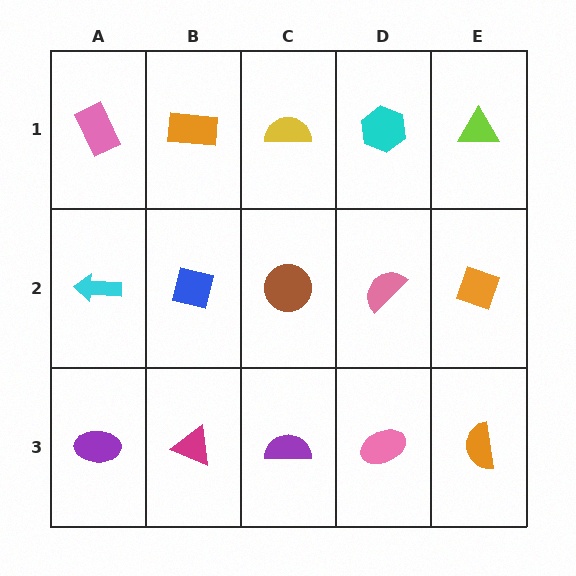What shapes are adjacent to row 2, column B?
An orange rectangle (row 1, column B), a magenta triangle (row 3, column B), a cyan arrow (row 2, column A), a brown circle (row 2, column C).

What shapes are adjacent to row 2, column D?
A cyan hexagon (row 1, column D), a pink ellipse (row 3, column D), a brown circle (row 2, column C), an orange diamond (row 2, column E).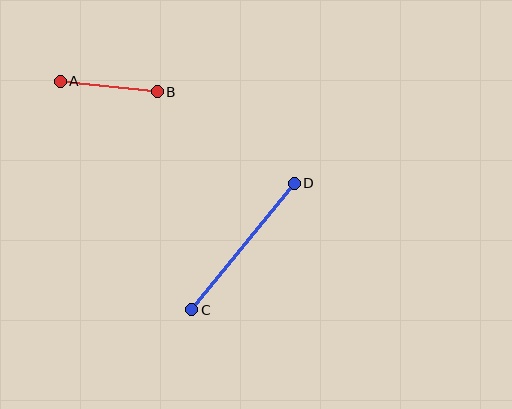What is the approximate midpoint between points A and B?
The midpoint is at approximately (109, 86) pixels.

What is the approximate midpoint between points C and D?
The midpoint is at approximately (243, 246) pixels.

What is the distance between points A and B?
The distance is approximately 98 pixels.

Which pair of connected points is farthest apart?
Points C and D are farthest apart.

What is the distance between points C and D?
The distance is approximately 162 pixels.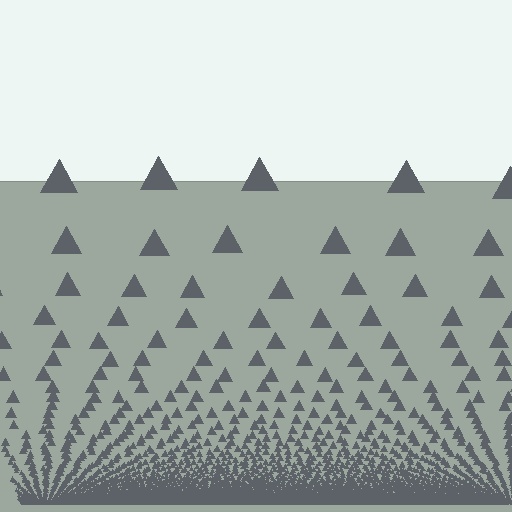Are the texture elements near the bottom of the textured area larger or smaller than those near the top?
Smaller. The gradient is inverted — elements near the bottom are smaller and denser.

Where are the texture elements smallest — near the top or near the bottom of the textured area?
Near the bottom.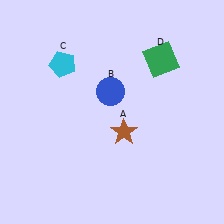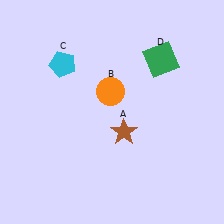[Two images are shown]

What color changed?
The circle (B) changed from blue in Image 1 to orange in Image 2.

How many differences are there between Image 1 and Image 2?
There is 1 difference between the two images.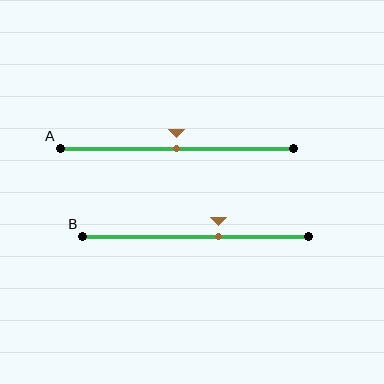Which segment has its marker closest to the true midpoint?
Segment A has its marker closest to the true midpoint.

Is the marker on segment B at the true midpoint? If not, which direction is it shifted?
No, the marker on segment B is shifted to the right by about 10% of the segment length.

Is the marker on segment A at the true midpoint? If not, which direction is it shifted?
Yes, the marker on segment A is at the true midpoint.